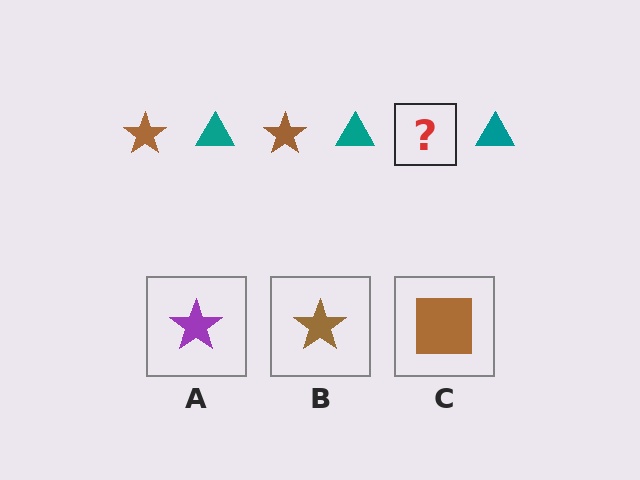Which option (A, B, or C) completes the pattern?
B.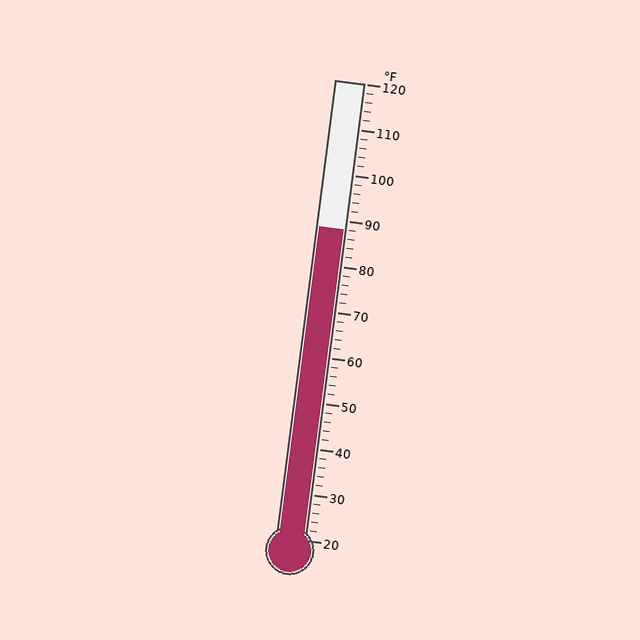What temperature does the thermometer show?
The thermometer shows approximately 88°F.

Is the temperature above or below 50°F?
The temperature is above 50°F.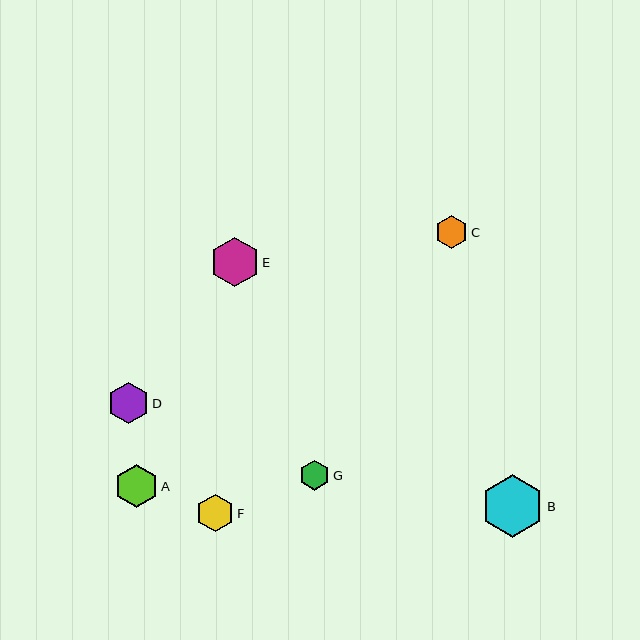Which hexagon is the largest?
Hexagon B is the largest with a size of approximately 63 pixels.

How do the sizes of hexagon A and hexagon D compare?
Hexagon A and hexagon D are approximately the same size.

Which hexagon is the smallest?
Hexagon G is the smallest with a size of approximately 30 pixels.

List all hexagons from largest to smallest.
From largest to smallest: B, E, A, D, F, C, G.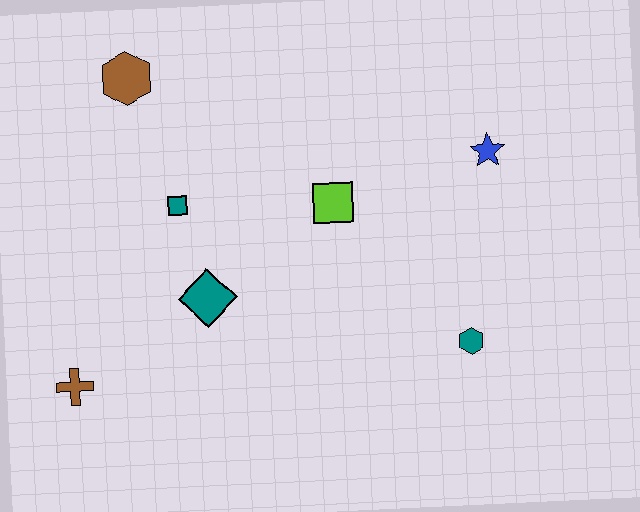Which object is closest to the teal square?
The teal diamond is closest to the teal square.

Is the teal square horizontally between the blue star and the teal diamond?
No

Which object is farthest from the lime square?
The brown cross is farthest from the lime square.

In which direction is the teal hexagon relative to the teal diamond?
The teal hexagon is to the right of the teal diamond.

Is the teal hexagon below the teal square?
Yes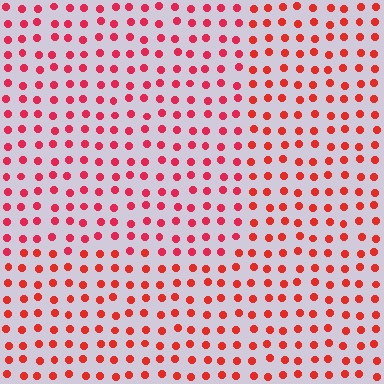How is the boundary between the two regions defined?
The boundary is defined purely by a slight shift in hue (about 16 degrees). Spacing, size, and orientation are identical on both sides.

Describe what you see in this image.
The image is filled with small red elements in a uniform arrangement. A rectangle-shaped region is visible where the elements are tinted to a slightly different hue, forming a subtle color boundary.